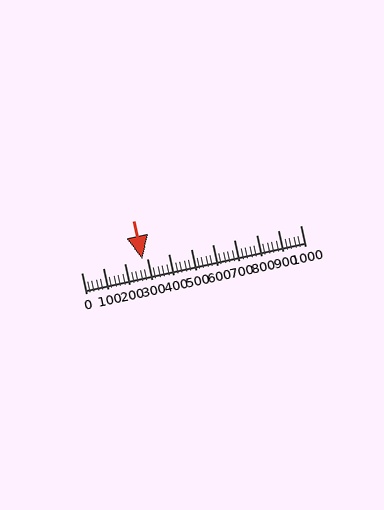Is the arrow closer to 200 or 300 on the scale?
The arrow is closer to 300.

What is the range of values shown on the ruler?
The ruler shows values from 0 to 1000.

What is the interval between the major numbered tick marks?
The major tick marks are spaced 100 units apart.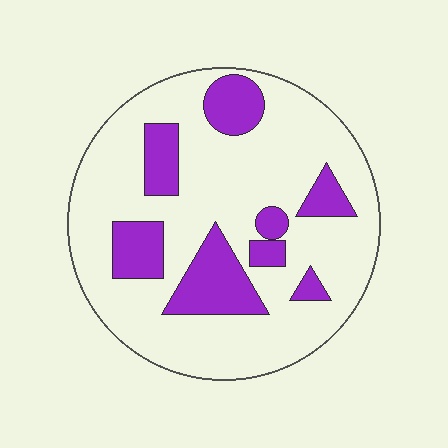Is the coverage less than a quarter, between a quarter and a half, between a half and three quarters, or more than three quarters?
Less than a quarter.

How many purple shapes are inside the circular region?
8.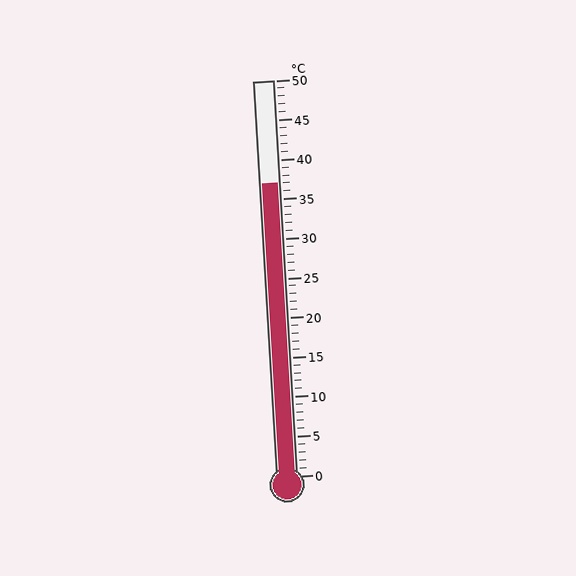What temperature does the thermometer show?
The thermometer shows approximately 37°C.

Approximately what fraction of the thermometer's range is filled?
The thermometer is filled to approximately 75% of its range.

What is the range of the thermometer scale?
The thermometer scale ranges from 0°C to 50°C.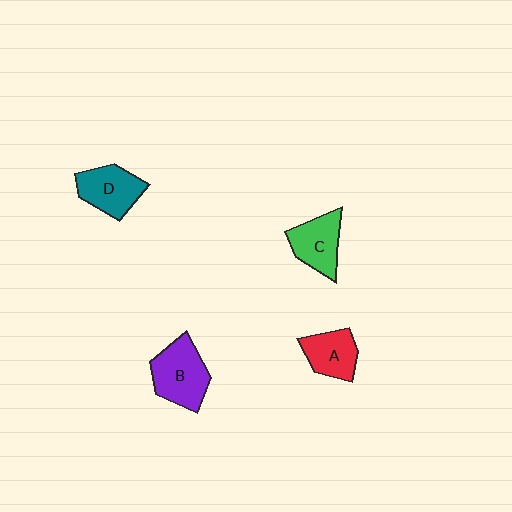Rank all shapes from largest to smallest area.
From largest to smallest: B (purple), D (teal), C (green), A (red).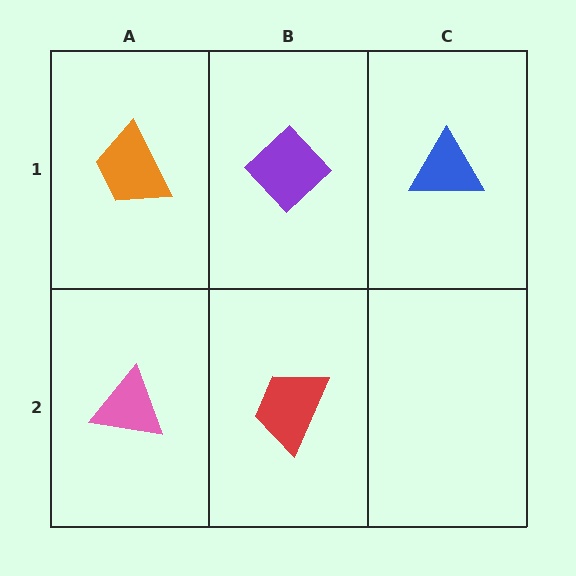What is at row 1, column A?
An orange trapezoid.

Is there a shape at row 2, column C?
No, that cell is empty.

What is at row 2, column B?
A red trapezoid.